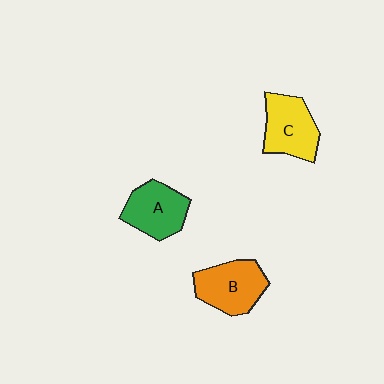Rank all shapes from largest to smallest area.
From largest to smallest: B (orange), C (yellow), A (green).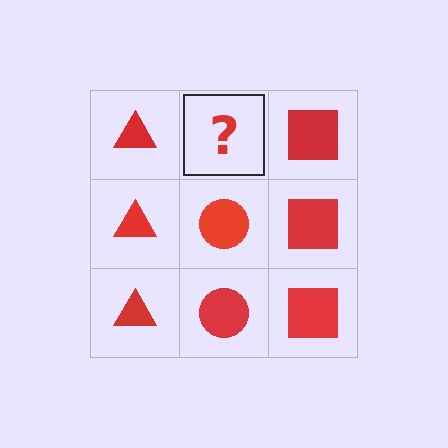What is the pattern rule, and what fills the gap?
The rule is that each column has a consistent shape. The gap should be filled with a red circle.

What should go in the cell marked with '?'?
The missing cell should contain a red circle.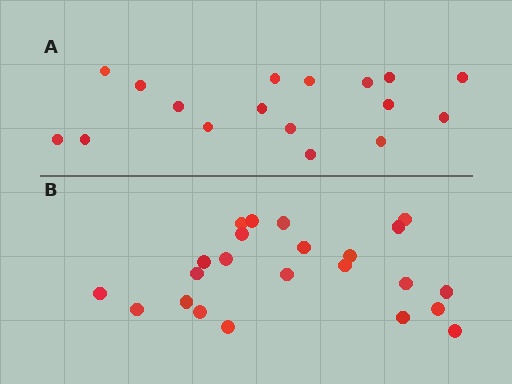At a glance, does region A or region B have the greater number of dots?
Region B (the bottom region) has more dots.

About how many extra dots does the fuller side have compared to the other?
Region B has about 6 more dots than region A.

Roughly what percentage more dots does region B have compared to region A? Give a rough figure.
About 35% more.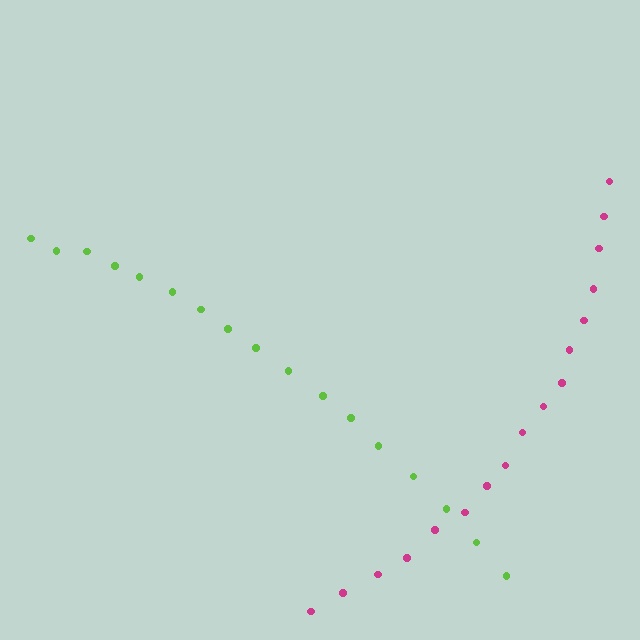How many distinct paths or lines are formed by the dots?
There are 2 distinct paths.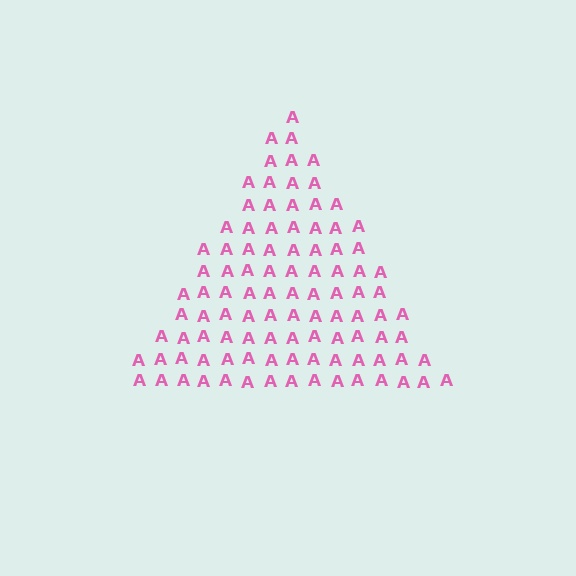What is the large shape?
The large shape is a triangle.